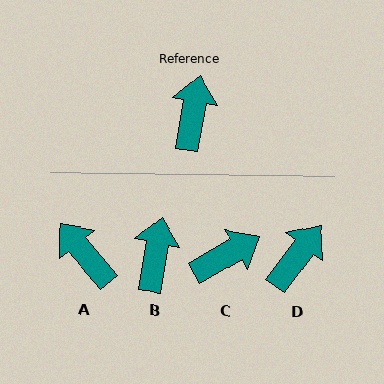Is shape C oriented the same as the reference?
No, it is off by about 50 degrees.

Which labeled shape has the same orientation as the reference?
B.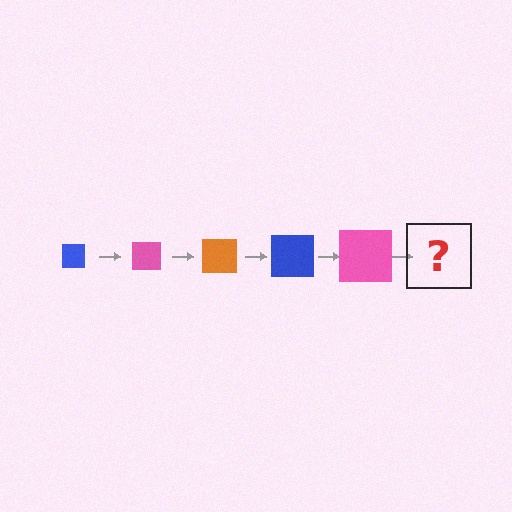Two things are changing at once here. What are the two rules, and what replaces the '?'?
The two rules are that the square grows larger each step and the color cycles through blue, pink, and orange. The '?' should be an orange square, larger than the previous one.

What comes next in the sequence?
The next element should be an orange square, larger than the previous one.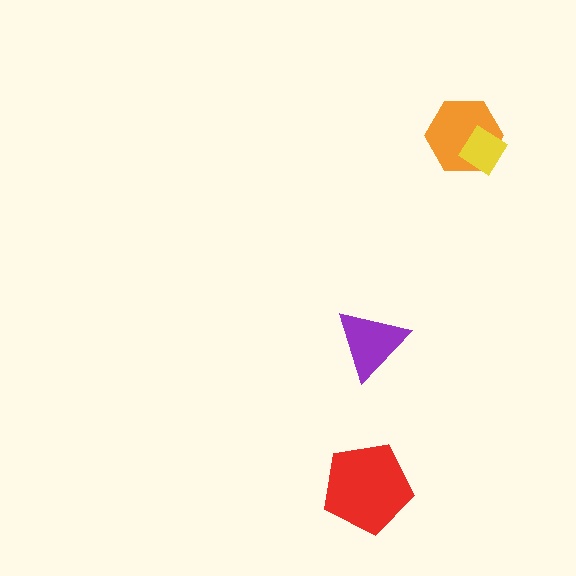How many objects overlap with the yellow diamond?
1 object overlaps with the yellow diamond.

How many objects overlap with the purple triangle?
0 objects overlap with the purple triangle.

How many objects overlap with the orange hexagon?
1 object overlaps with the orange hexagon.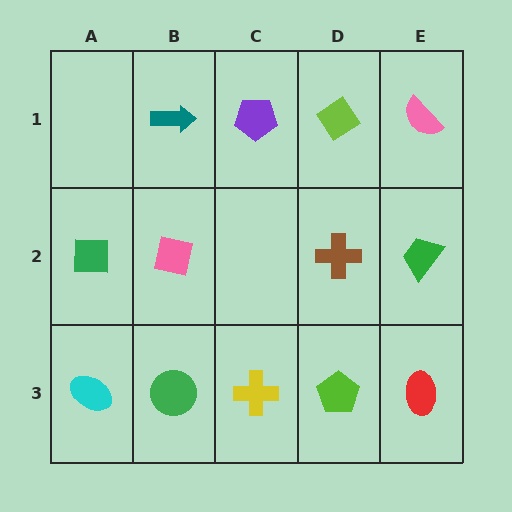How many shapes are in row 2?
4 shapes.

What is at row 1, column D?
A lime diamond.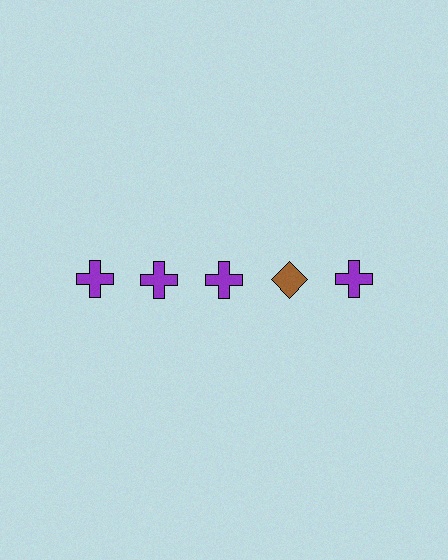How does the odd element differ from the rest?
It differs in both color (brown instead of purple) and shape (diamond instead of cross).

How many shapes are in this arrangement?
There are 5 shapes arranged in a grid pattern.